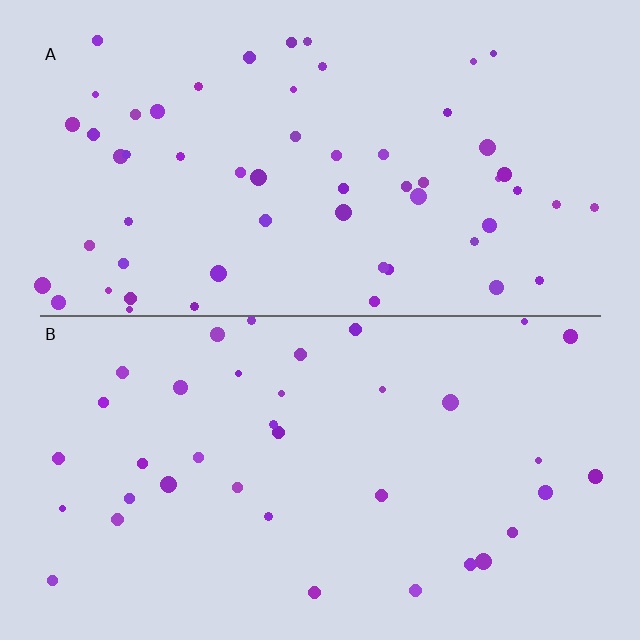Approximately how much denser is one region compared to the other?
Approximately 1.6× — region A over region B.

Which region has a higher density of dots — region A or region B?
A (the top).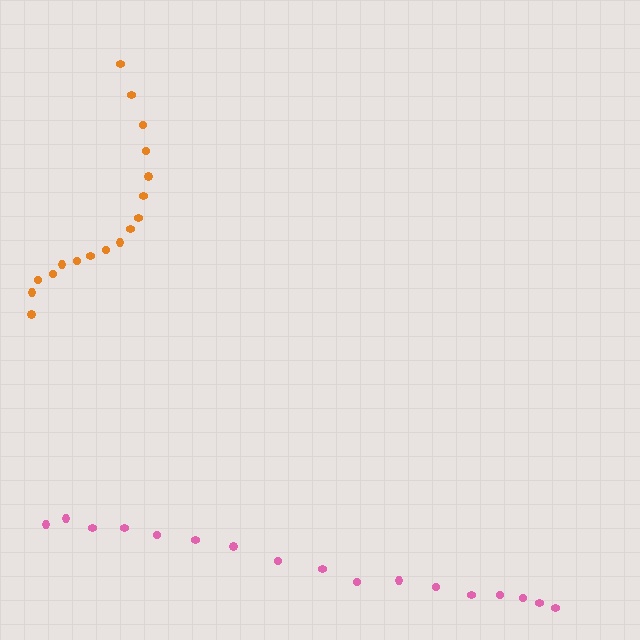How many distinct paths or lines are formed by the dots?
There are 2 distinct paths.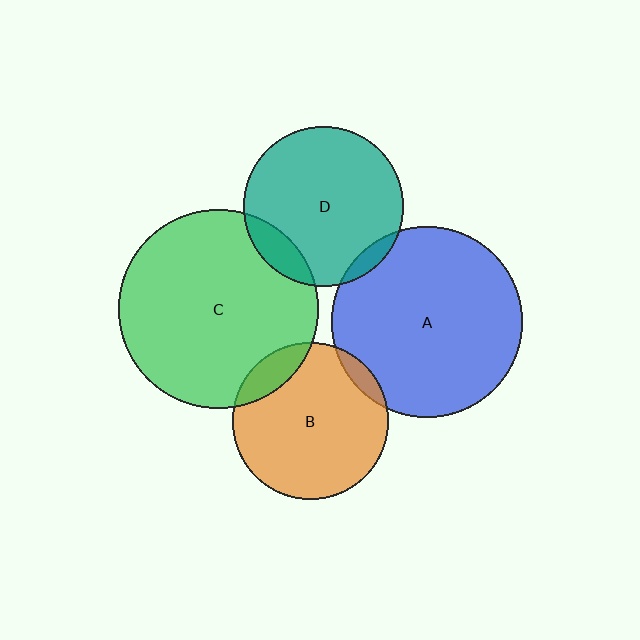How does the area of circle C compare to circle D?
Approximately 1.5 times.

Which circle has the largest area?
Circle C (green).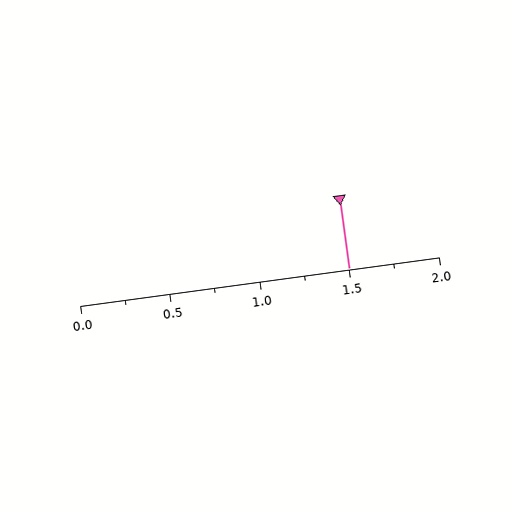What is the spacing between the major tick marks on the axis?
The major ticks are spaced 0.5 apart.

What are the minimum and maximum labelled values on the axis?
The axis runs from 0.0 to 2.0.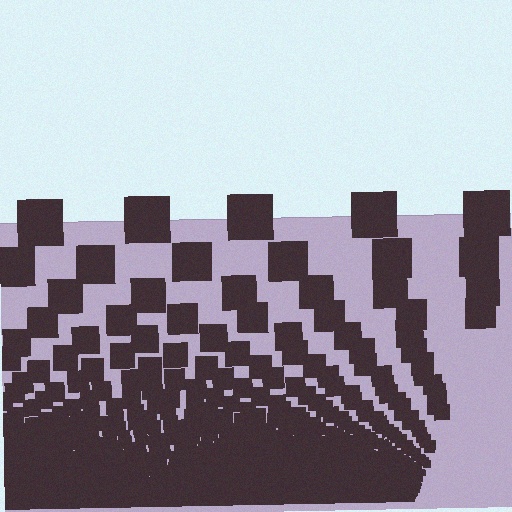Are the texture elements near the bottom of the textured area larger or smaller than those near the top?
Smaller. The gradient is inverted — elements near the bottom are smaller and denser.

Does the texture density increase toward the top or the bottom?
Density increases toward the bottom.